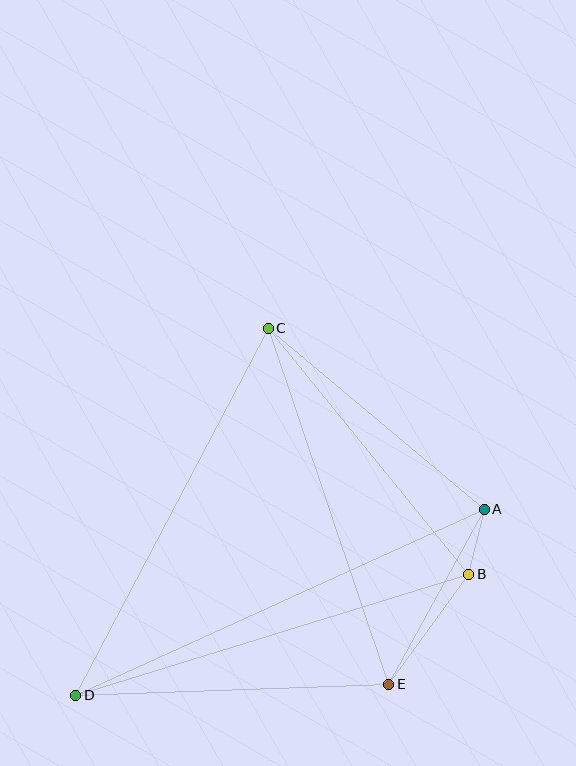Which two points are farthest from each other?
Points A and D are farthest from each other.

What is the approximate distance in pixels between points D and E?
The distance between D and E is approximately 313 pixels.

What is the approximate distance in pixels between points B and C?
The distance between B and C is approximately 317 pixels.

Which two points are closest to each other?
Points A and B are closest to each other.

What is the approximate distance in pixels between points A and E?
The distance between A and E is approximately 199 pixels.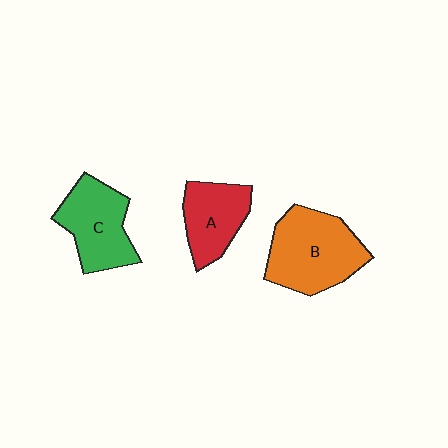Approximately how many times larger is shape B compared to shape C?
Approximately 1.3 times.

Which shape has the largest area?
Shape B (orange).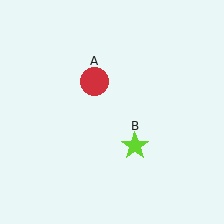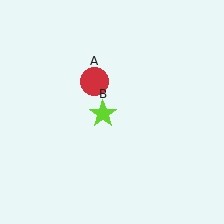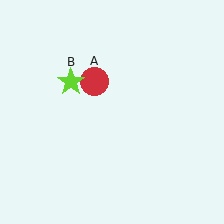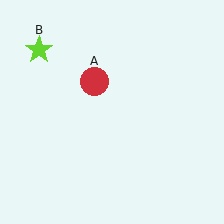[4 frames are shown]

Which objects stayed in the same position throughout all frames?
Red circle (object A) remained stationary.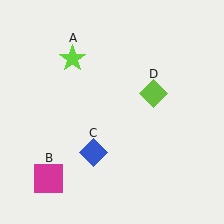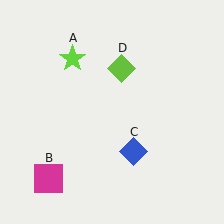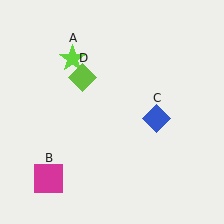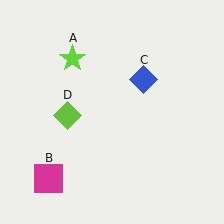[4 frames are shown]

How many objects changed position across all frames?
2 objects changed position: blue diamond (object C), lime diamond (object D).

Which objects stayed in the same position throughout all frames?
Lime star (object A) and magenta square (object B) remained stationary.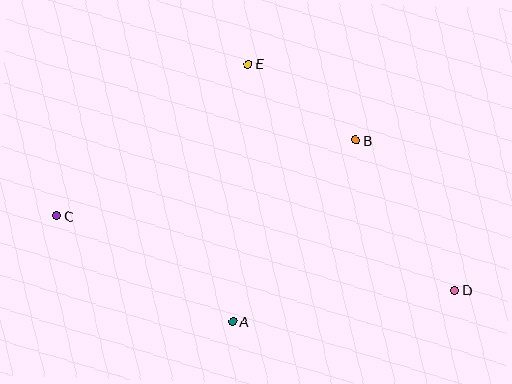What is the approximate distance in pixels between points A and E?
The distance between A and E is approximately 258 pixels.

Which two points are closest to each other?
Points B and E are closest to each other.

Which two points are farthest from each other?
Points C and D are farthest from each other.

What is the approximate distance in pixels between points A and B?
The distance between A and B is approximately 219 pixels.